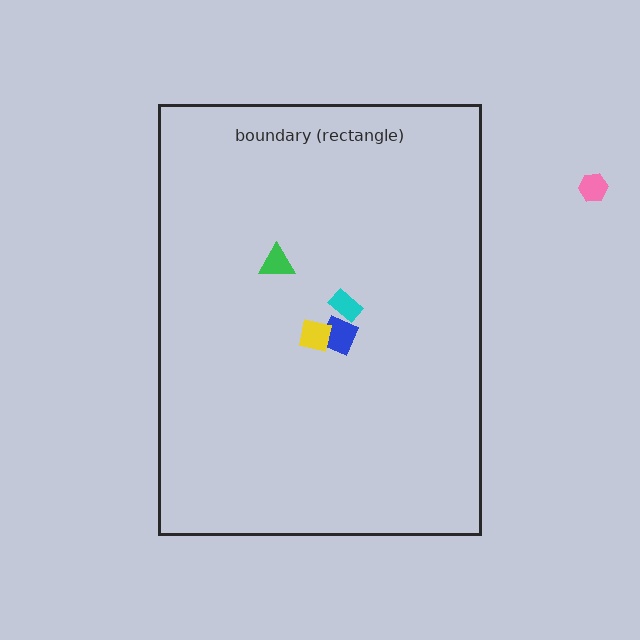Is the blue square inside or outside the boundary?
Inside.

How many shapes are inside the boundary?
4 inside, 1 outside.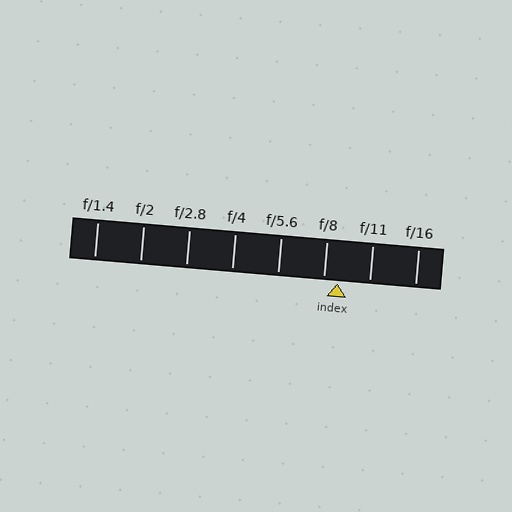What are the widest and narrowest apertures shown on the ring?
The widest aperture shown is f/1.4 and the narrowest is f/16.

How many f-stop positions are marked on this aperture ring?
There are 8 f-stop positions marked.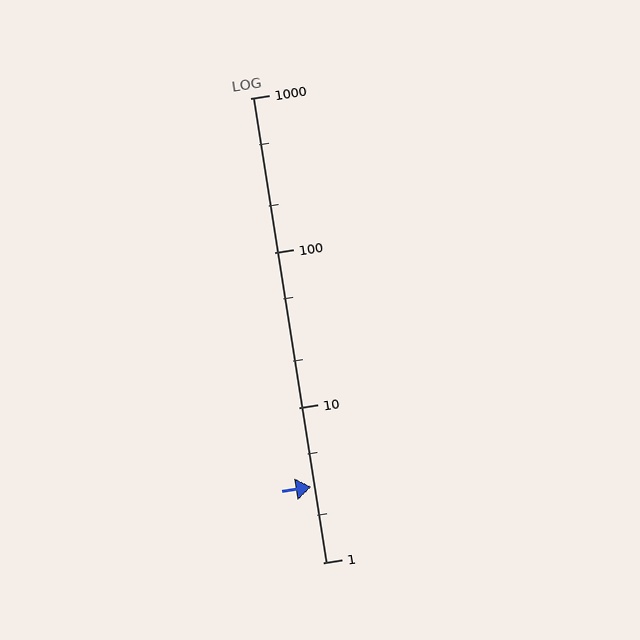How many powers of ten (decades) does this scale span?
The scale spans 3 decades, from 1 to 1000.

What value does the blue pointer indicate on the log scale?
The pointer indicates approximately 3.1.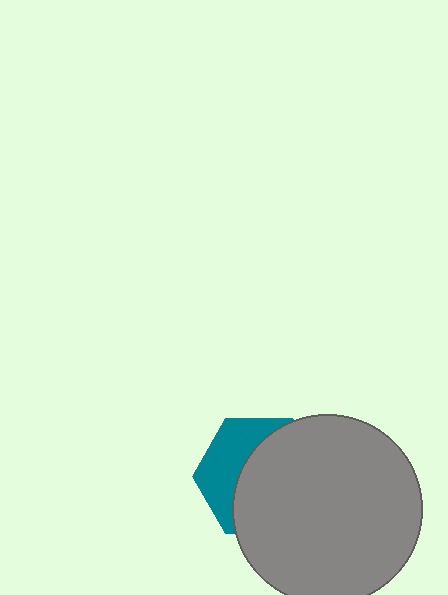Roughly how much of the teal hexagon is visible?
A small part of it is visible (roughly 38%).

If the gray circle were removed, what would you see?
You would see the complete teal hexagon.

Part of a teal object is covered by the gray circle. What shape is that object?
It is a hexagon.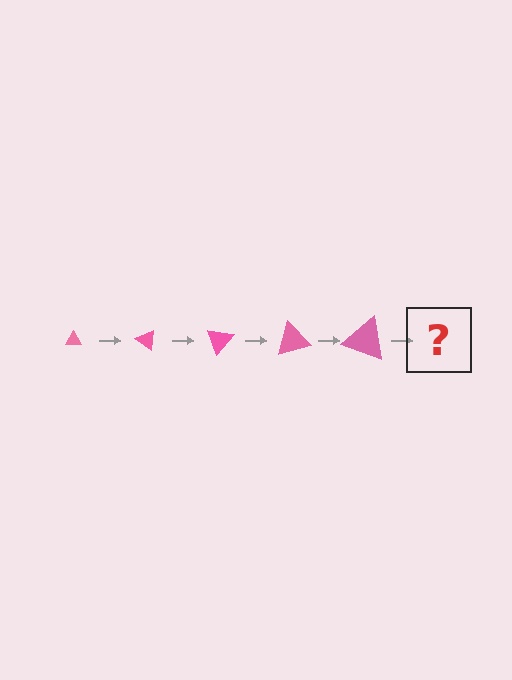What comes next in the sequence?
The next element should be a triangle, larger than the previous one and rotated 175 degrees from the start.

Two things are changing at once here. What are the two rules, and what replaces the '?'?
The two rules are that the triangle grows larger each step and it rotates 35 degrees each step. The '?' should be a triangle, larger than the previous one and rotated 175 degrees from the start.